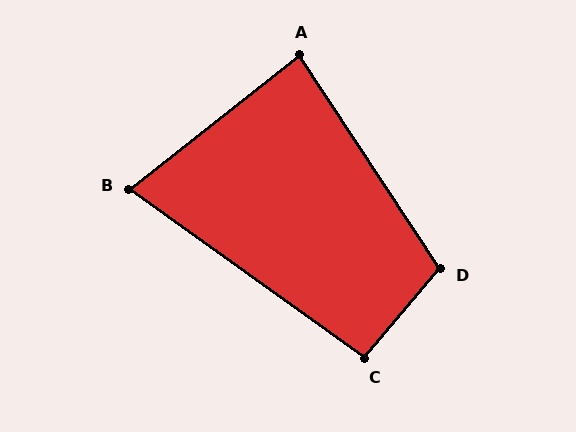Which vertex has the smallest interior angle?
B, at approximately 74 degrees.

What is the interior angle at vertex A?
Approximately 85 degrees (approximately right).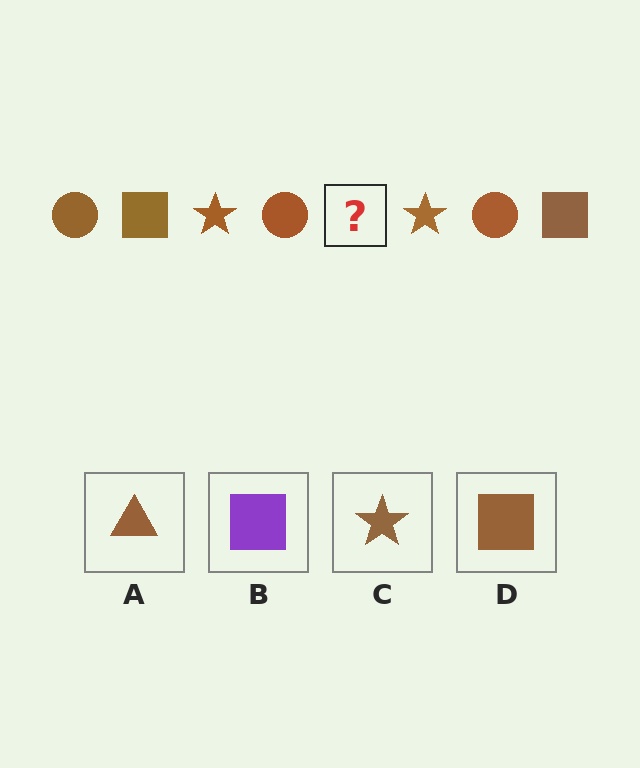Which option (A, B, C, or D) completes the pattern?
D.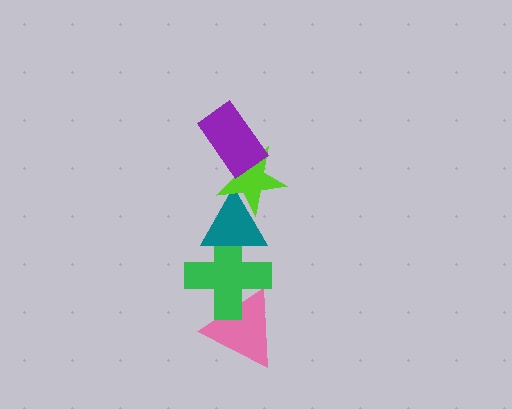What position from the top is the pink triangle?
The pink triangle is 5th from the top.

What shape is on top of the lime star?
The purple rectangle is on top of the lime star.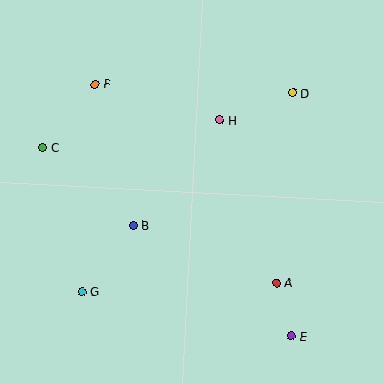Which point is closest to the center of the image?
Point B at (133, 225) is closest to the center.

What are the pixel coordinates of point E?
Point E is at (291, 336).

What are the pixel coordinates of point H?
Point H is at (220, 120).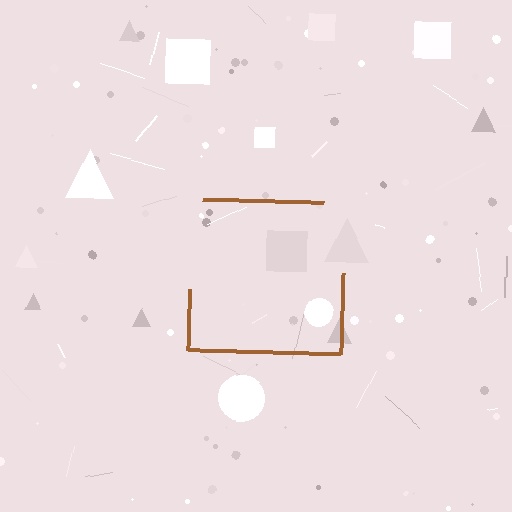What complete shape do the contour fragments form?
The contour fragments form a square.